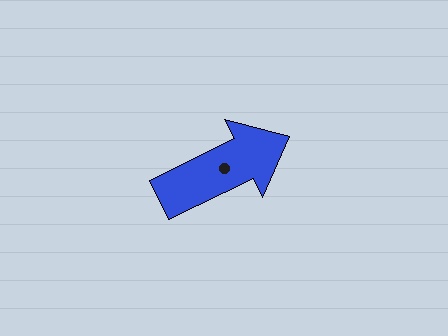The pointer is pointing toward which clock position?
Roughly 2 o'clock.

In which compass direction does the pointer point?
Northeast.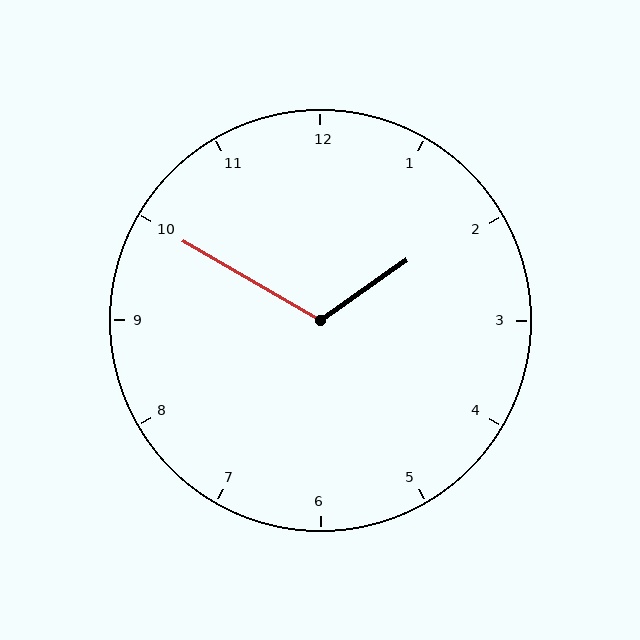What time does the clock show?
1:50.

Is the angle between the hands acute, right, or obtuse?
It is obtuse.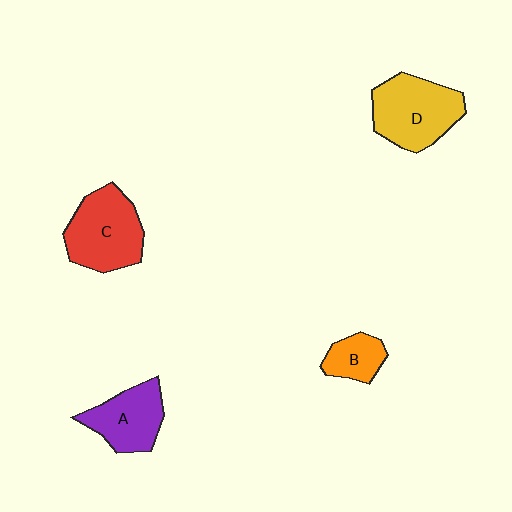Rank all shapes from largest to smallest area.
From largest to smallest: D (yellow), C (red), A (purple), B (orange).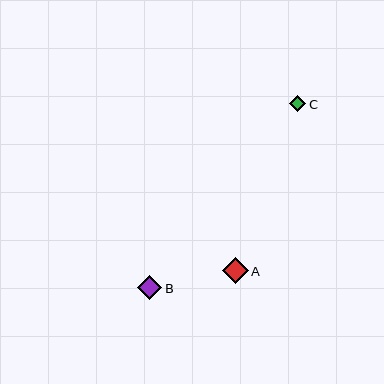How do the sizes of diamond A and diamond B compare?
Diamond A and diamond B are approximately the same size.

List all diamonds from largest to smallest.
From largest to smallest: A, B, C.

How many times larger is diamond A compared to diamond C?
Diamond A is approximately 1.5 times the size of diamond C.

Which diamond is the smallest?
Diamond C is the smallest with a size of approximately 16 pixels.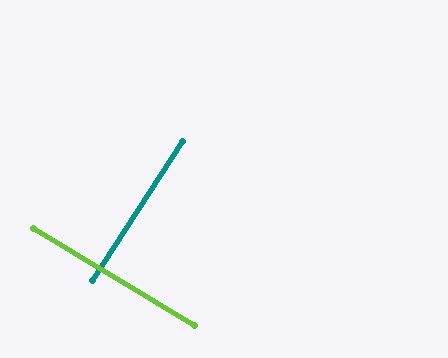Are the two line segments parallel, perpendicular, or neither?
Perpendicular — they meet at approximately 89°.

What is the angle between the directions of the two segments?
Approximately 89 degrees.